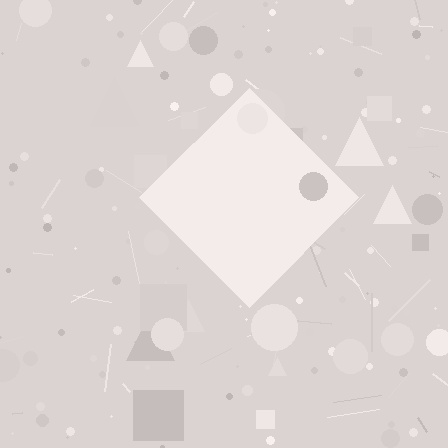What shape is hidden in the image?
A diamond is hidden in the image.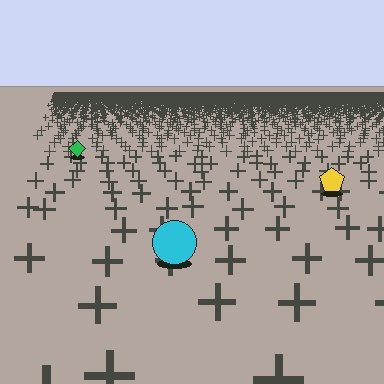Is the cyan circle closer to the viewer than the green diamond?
Yes. The cyan circle is closer — you can tell from the texture gradient: the ground texture is coarser near it.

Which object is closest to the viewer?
The cyan circle is closest. The texture marks near it are larger and more spread out.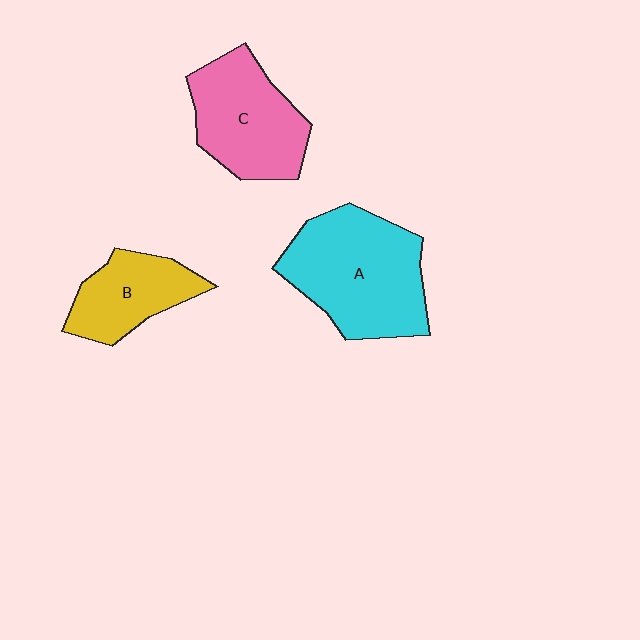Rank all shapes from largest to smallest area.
From largest to smallest: A (cyan), C (pink), B (yellow).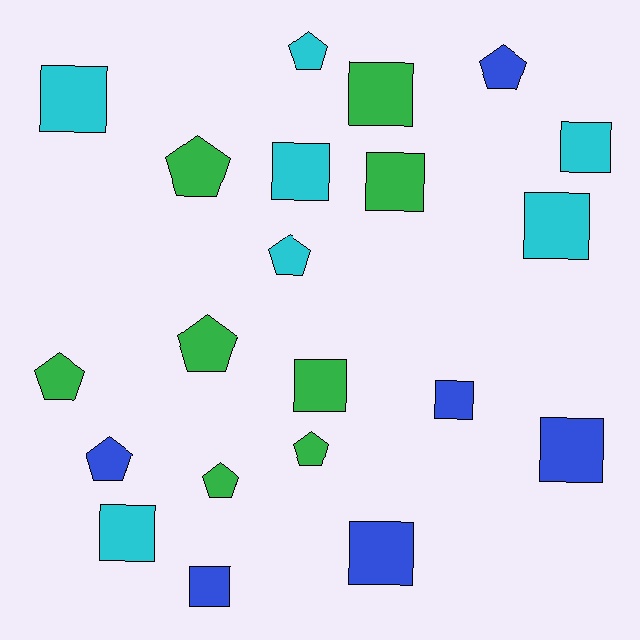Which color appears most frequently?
Green, with 8 objects.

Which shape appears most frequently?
Square, with 12 objects.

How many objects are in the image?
There are 21 objects.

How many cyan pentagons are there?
There are 2 cyan pentagons.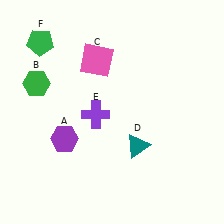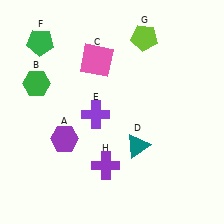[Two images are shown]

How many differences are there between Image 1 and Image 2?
There are 2 differences between the two images.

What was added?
A lime pentagon (G), a purple cross (H) were added in Image 2.